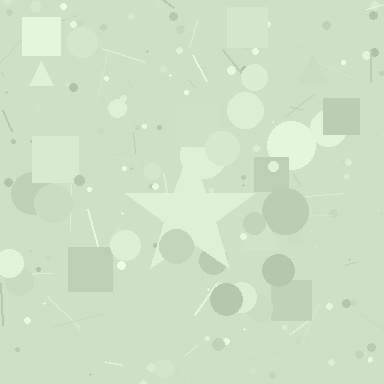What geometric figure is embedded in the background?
A star is embedded in the background.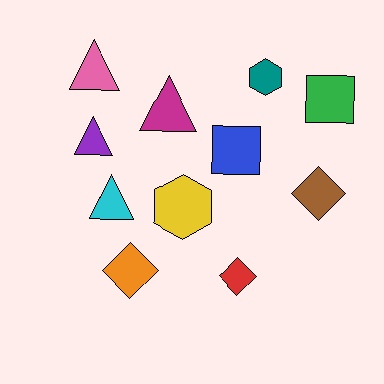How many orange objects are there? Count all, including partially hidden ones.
There is 1 orange object.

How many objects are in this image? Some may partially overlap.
There are 11 objects.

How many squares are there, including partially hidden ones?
There are 2 squares.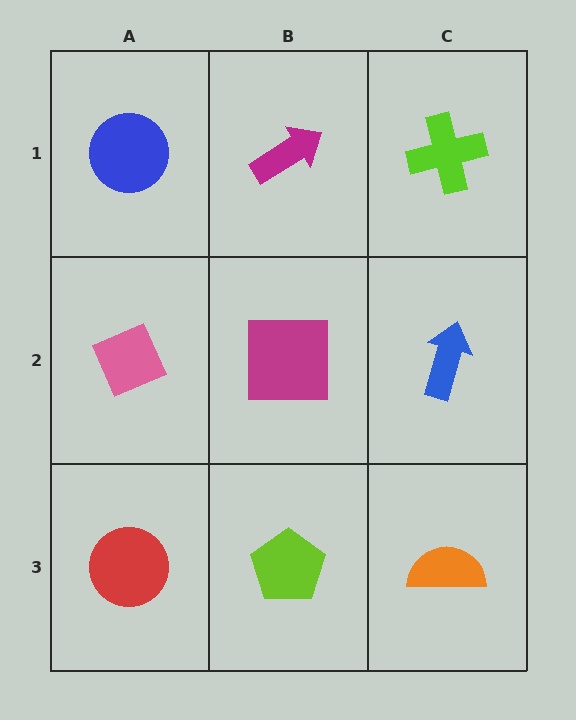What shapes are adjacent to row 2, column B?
A magenta arrow (row 1, column B), a lime pentagon (row 3, column B), a pink diamond (row 2, column A), a blue arrow (row 2, column C).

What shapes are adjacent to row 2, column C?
A lime cross (row 1, column C), an orange semicircle (row 3, column C), a magenta square (row 2, column B).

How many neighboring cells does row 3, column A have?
2.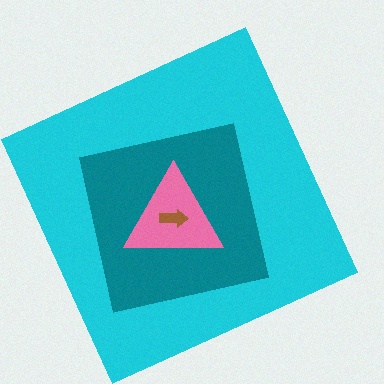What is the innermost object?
The brown arrow.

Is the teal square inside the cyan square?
Yes.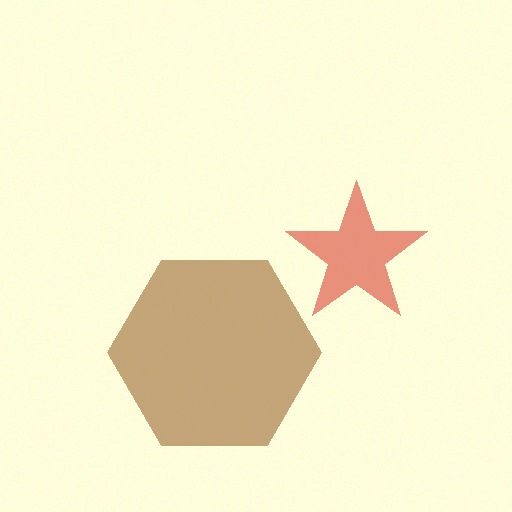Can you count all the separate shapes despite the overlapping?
Yes, there are 2 separate shapes.